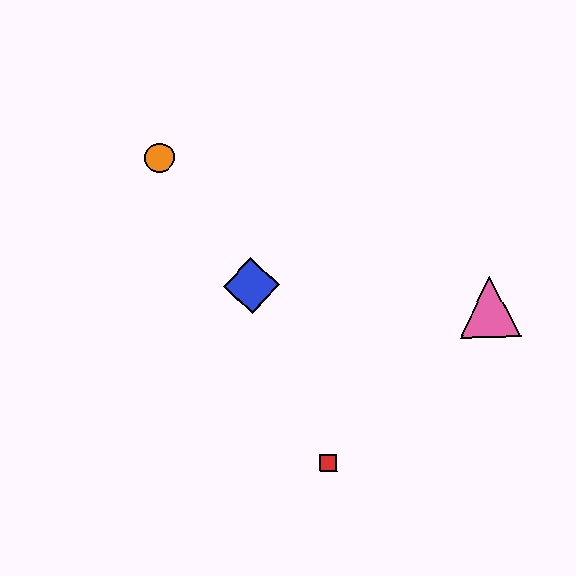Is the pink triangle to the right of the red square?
Yes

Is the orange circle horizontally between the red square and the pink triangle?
No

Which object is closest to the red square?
The blue diamond is closest to the red square.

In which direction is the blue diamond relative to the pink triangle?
The blue diamond is to the left of the pink triangle.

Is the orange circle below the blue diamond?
No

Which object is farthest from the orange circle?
The pink triangle is farthest from the orange circle.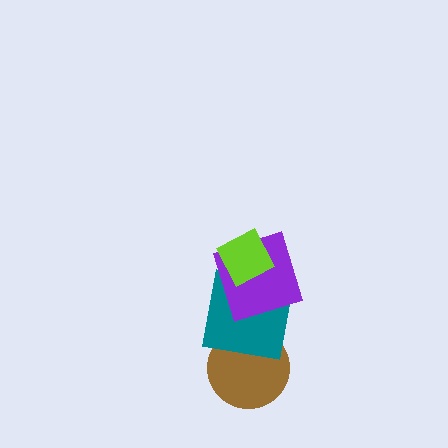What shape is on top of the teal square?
The purple square is on top of the teal square.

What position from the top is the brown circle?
The brown circle is 4th from the top.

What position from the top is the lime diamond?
The lime diamond is 1st from the top.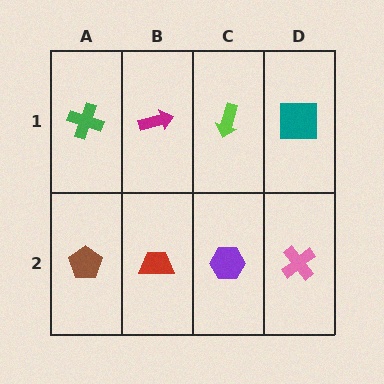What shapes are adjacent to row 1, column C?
A purple hexagon (row 2, column C), a magenta arrow (row 1, column B), a teal square (row 1, column D).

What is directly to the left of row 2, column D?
A purple hexagon.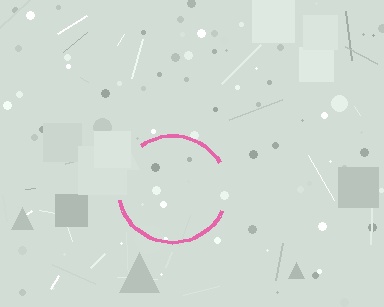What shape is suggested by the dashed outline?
The dashed outline suggests a circle.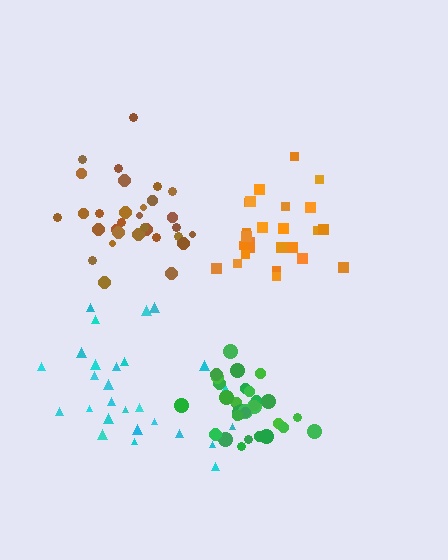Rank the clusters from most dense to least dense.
green, brown, orange, cyan.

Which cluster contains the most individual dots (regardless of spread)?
Brown (31).